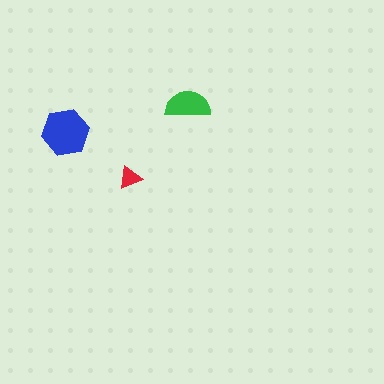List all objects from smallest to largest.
The red triangle, the green semicircle, the blue hexagon.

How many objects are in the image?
There are 3 objects in the image.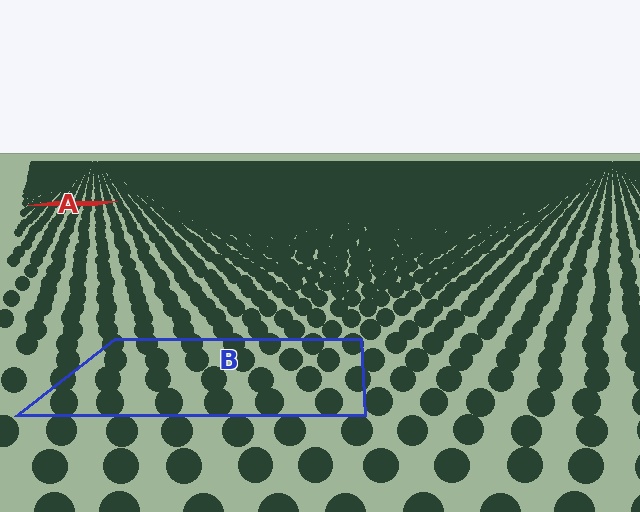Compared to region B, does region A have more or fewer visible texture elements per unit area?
Region A has more texture elements per unit area — they are packed more densely because it is farther away.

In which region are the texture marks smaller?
The texture marks are smaller in region A, because it is farther away.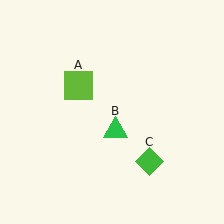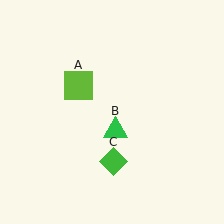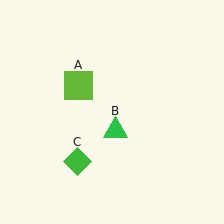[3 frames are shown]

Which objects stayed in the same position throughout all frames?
Lime square (object A) and green triangle (object B) remained stationary.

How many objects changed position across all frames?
1 object changed position: green diamond (object C).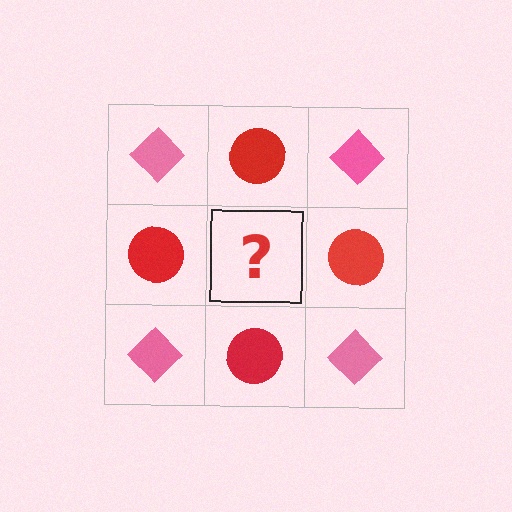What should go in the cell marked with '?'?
The missing cell should contain a pink diamond.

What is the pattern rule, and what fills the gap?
The rule is that it alternates pink diamond and red circle in a checkerboard pattern. The gap should be filled with a pink diamond.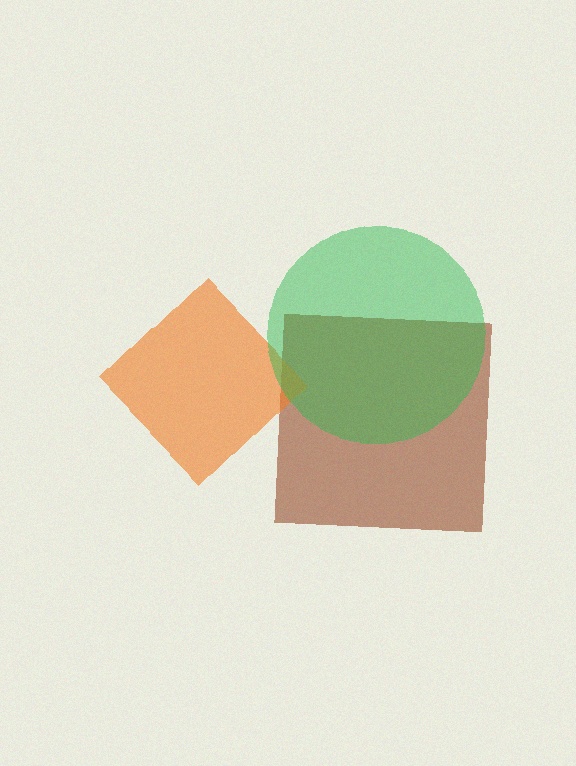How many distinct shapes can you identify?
There are 3 distinct shapes: a brown square, an orange diamond, a green circle.